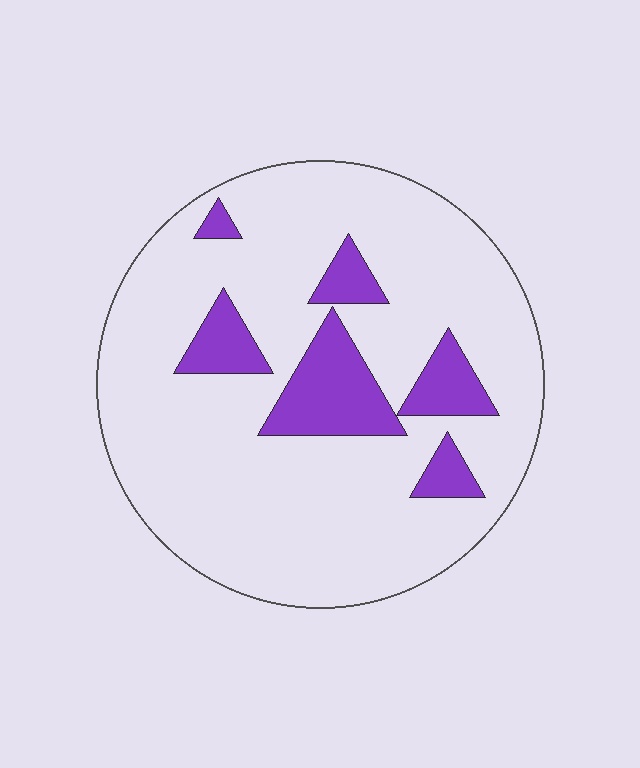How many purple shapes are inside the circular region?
6.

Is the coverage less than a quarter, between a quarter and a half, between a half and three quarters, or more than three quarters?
Less than a quarter.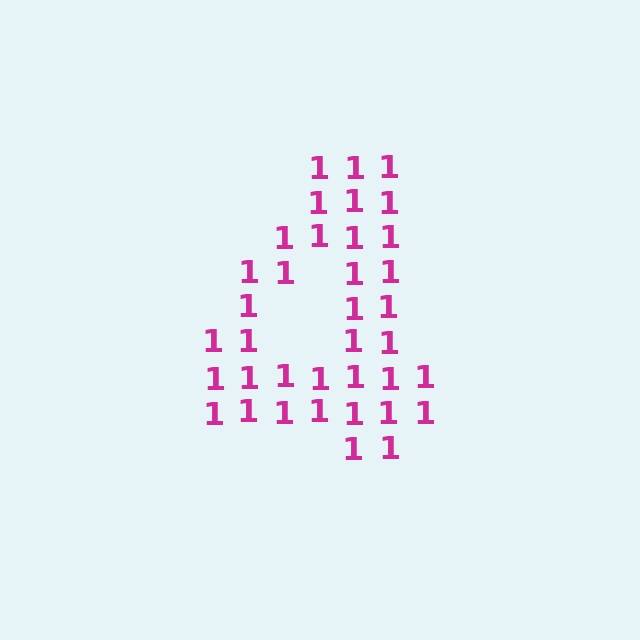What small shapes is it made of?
It is made of small digit 1's.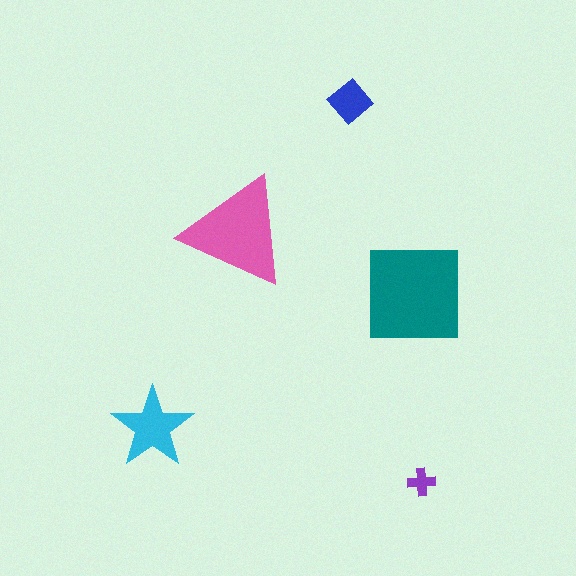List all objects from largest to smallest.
The teal square, the pink triangle, the cyan star, the blue diamond, the purple cross.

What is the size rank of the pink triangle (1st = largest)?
2nd.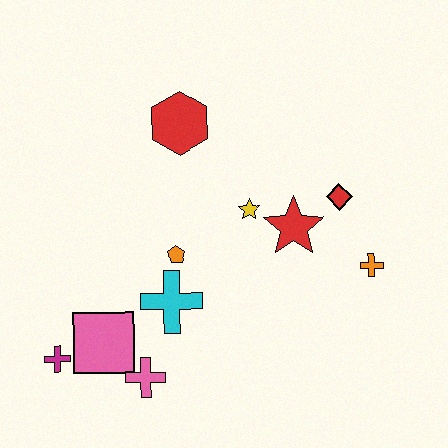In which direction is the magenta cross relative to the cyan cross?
The magenta cross is to the left of the cyan cross.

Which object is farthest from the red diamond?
The magenta cross is farthest from the red diamond.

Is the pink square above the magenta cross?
Yes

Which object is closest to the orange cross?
The red diamond is closest to the orange cross.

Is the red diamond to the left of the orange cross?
Yes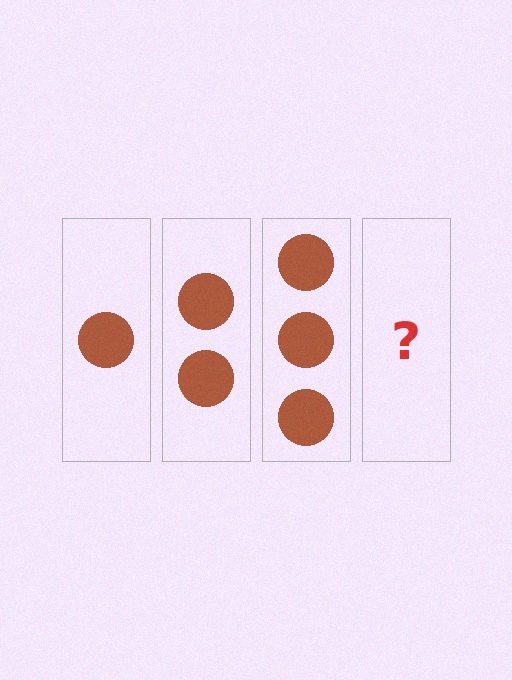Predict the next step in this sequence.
The next step is 4 circles.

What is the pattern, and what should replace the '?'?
The pattern is that each step adds one more circle. The '?' should be 4 circles.